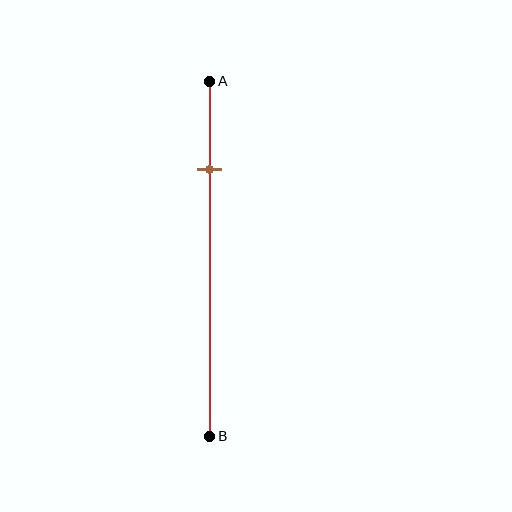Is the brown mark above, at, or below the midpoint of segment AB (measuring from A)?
The brown mark is above the midpoint of segment AB.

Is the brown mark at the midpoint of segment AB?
No, the mark is at about 25% from A, not at the 50% midpoint.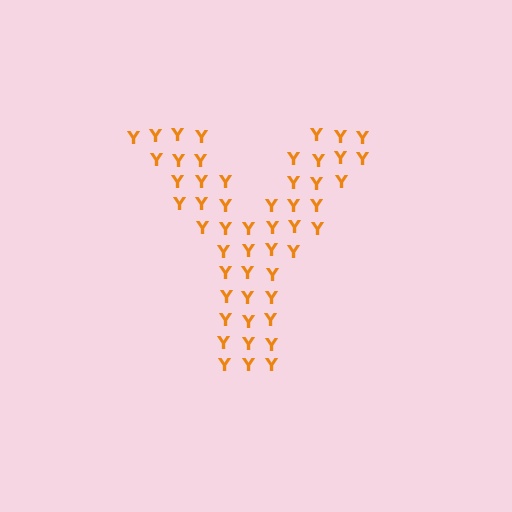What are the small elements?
The small elements are letter Y's.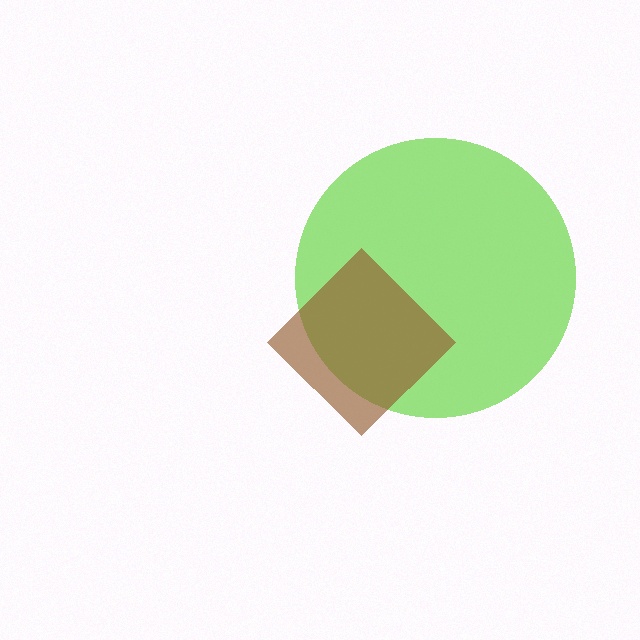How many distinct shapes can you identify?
There are 2 distinct shapes: a lime circle, a brown diamond.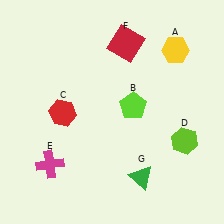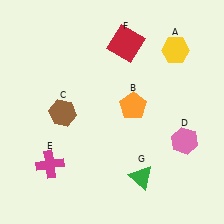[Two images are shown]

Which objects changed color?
B changed from lime to orange. C changed from red to brown. D changed from lime to pink.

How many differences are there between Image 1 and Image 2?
There are 3 differences between the two images.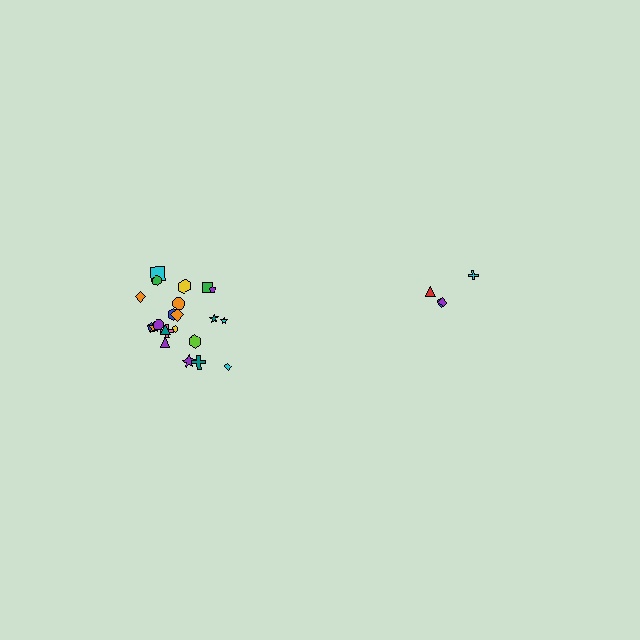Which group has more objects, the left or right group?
The left group.